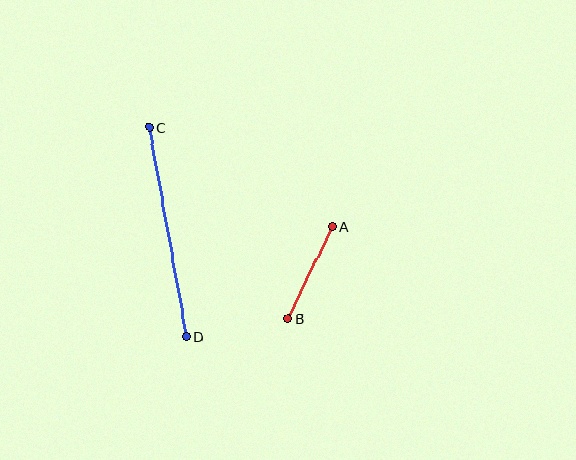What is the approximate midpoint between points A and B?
The midpoint is at approximately (310, 273) pixels.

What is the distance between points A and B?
The distance is approximately 102 pixels.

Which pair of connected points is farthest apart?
Points C and D are farthest apart.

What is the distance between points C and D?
The distance is approximately 213 pixels.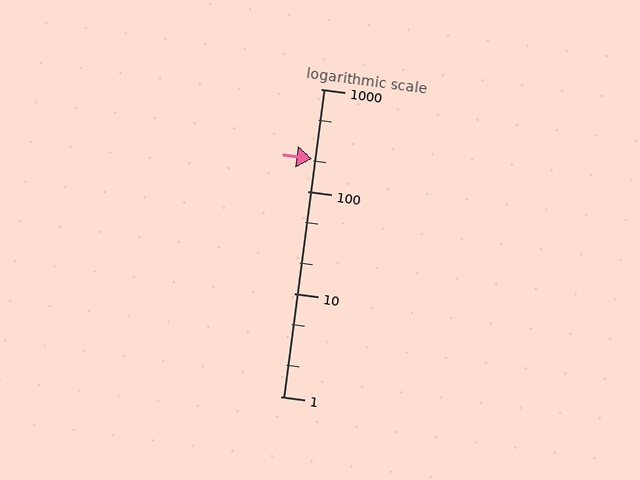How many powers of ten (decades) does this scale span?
The scale spans 3 decades, from 1 to 1000.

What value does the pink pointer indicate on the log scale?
The pointer indicates approximately 210.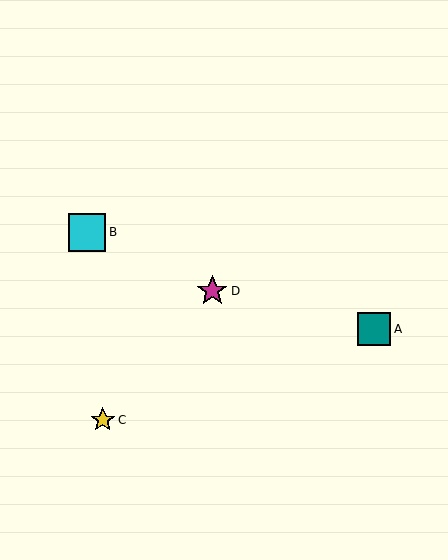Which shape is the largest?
The cyan square (labeled B) is the largest.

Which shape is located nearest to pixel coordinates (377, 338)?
The teal square (labeled A) at (374, 329) is nearest to that location.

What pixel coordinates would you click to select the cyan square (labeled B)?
Click at (87, 232) to select the cyan square B.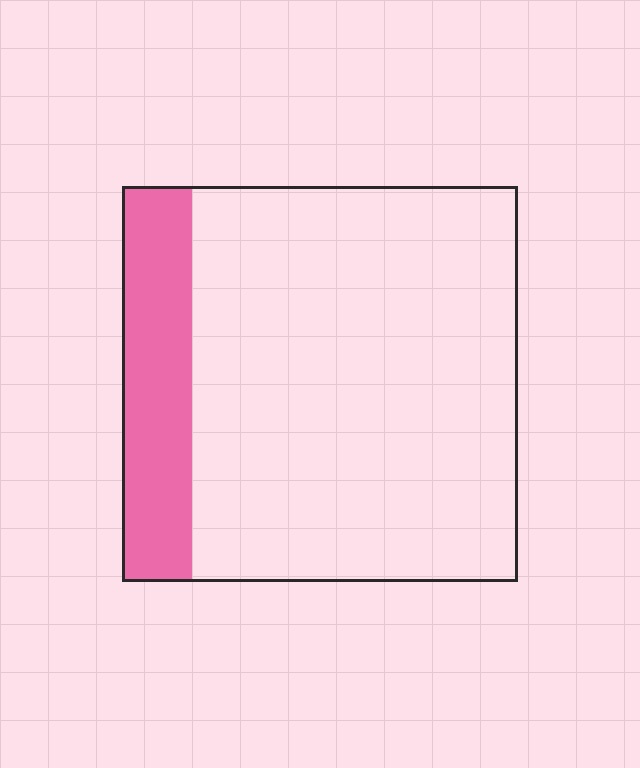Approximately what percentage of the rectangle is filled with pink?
Approximately 20%.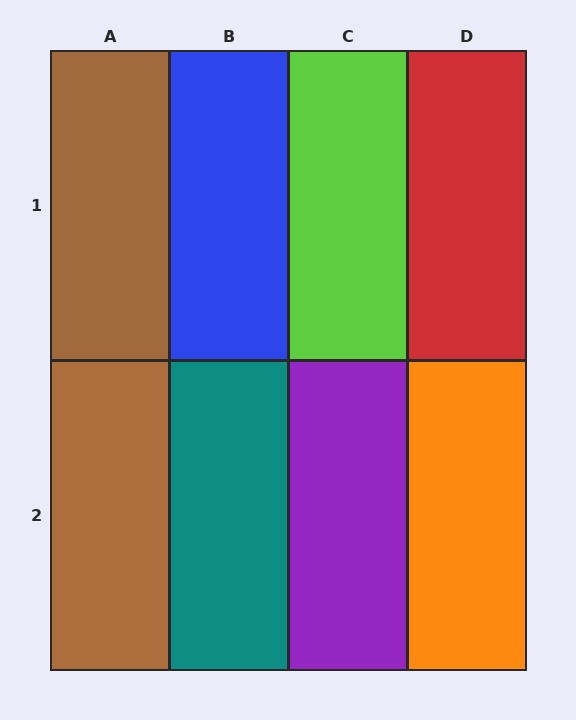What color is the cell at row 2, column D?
Orange.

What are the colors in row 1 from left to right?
Brown, blue, lime, red.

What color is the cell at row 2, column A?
Brown.